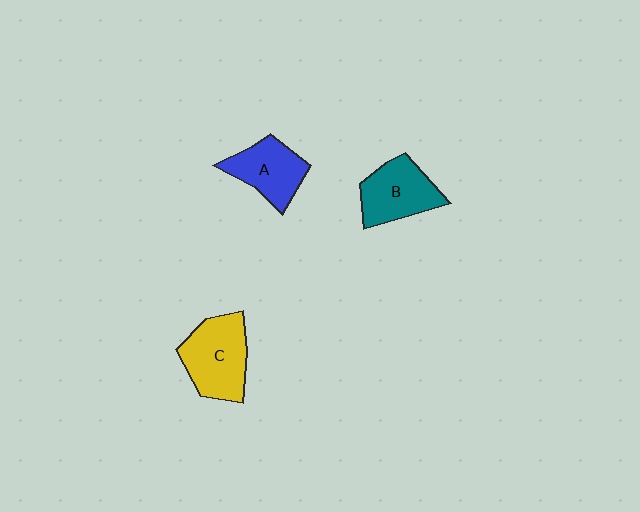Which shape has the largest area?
Shape C (yellow).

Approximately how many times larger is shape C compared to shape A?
Approximately 1.3 times.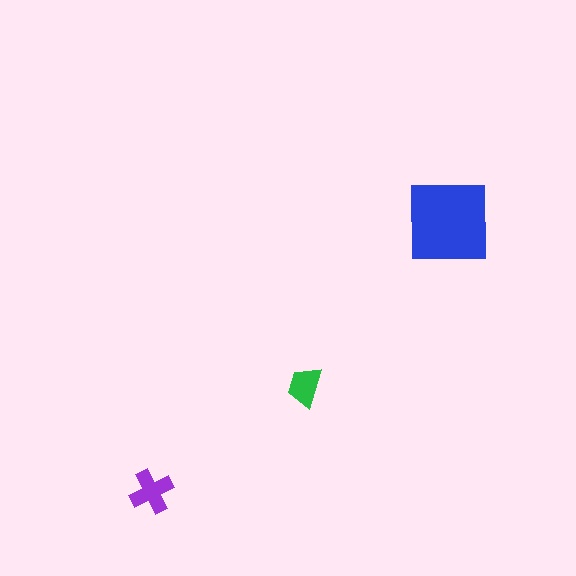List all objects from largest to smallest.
The blue square, the purple cross, the green trapezoid.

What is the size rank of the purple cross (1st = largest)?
2nd.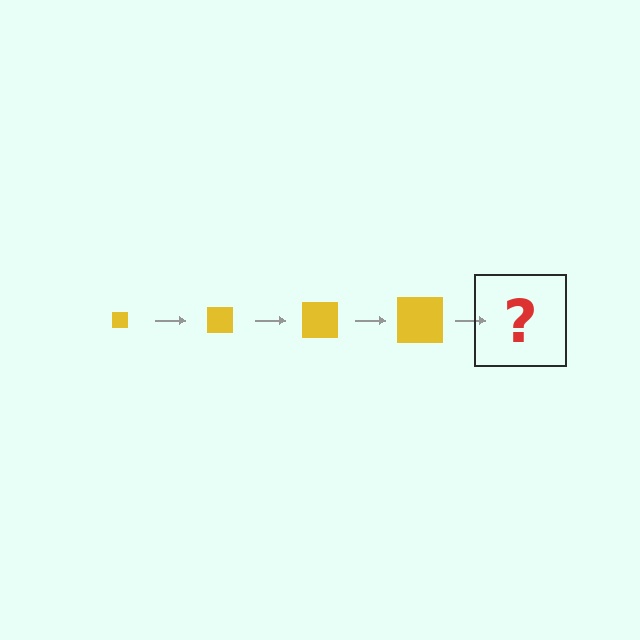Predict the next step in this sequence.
The next step is a yellow square, larger than the previous one.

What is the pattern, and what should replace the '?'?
The pattern is that the square gets progressively larger each step. The '?' should be a yellow square, larger than the previous one.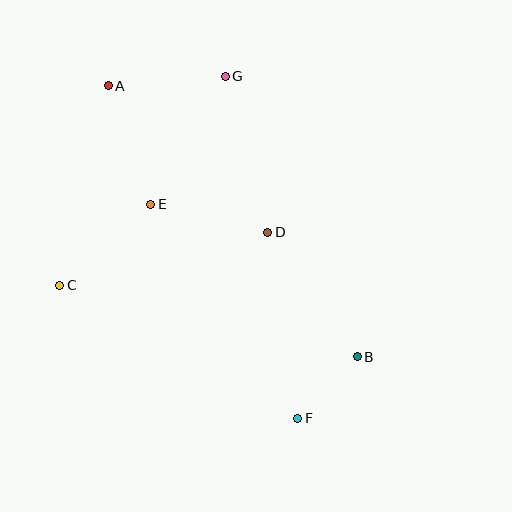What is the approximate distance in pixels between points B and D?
The distance between B and D is approximately 154 pixels.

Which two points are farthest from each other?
Points A and F are farthest from each other.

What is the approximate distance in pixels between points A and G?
The distance between A and G is approximately 117 pixels.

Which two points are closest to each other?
Points B and F are closest to each other.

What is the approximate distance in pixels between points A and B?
The distance between A and B is approximately 368 pixels.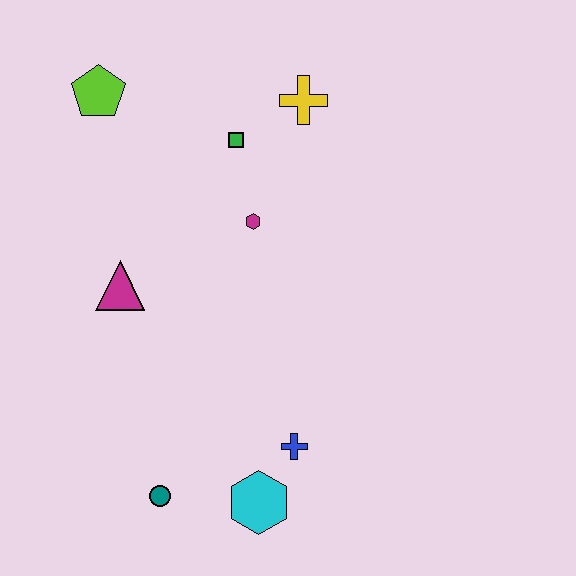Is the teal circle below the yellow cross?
Yes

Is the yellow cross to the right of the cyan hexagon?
Yes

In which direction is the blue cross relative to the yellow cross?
The blue cross is below the yellow cross.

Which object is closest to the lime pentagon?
The green square is closest to the lime pentagon.